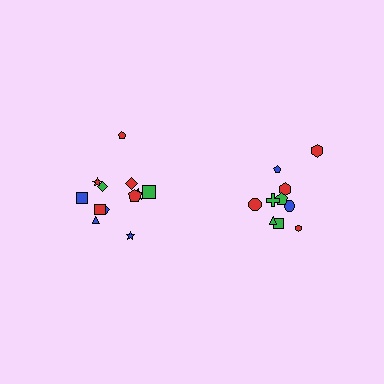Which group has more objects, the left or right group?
The left group.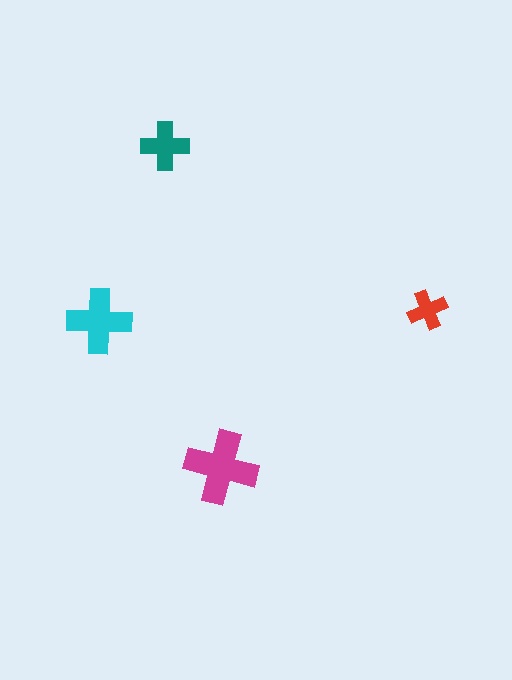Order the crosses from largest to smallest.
the magenta one, the cyan one, the teal one, the red one.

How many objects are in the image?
There are 4 objects in the image.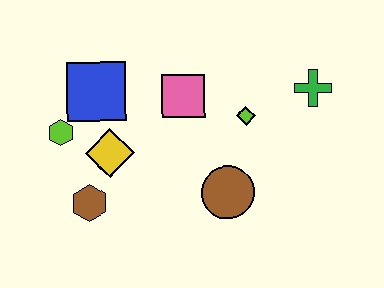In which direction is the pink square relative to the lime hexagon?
The pink square is to the right of the lime hexagon.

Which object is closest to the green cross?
The lime diamond is closest to the green cross.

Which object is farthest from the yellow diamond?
The green cross is farthest from the yellow diamond.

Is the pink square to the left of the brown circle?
Yes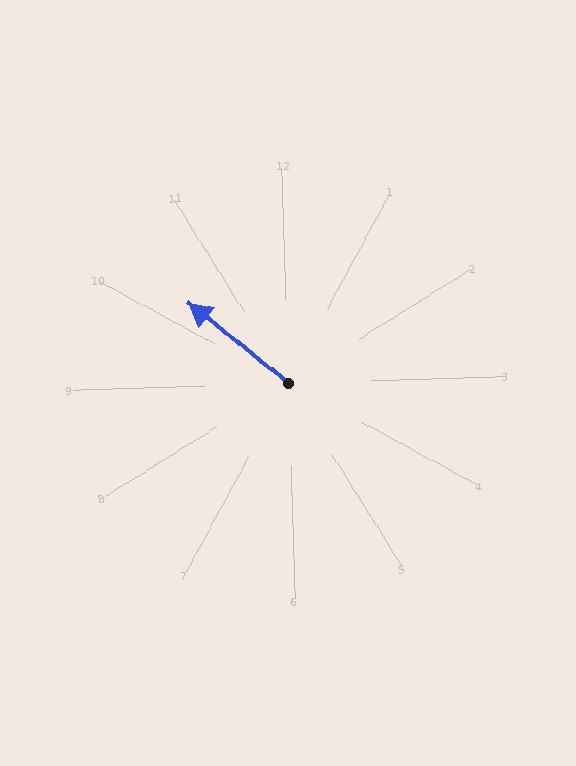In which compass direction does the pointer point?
Northwest.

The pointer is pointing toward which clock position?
Roughly 10 o'clock.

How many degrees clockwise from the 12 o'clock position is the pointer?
Approximately 311 degrees.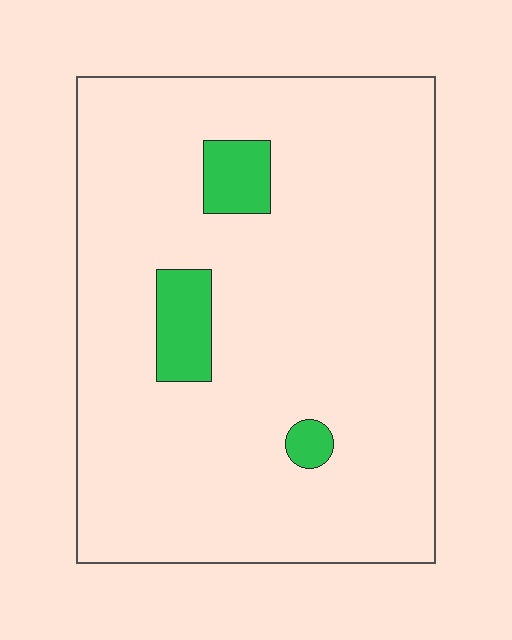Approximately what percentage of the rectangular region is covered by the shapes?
Approximately 10%.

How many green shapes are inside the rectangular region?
3.